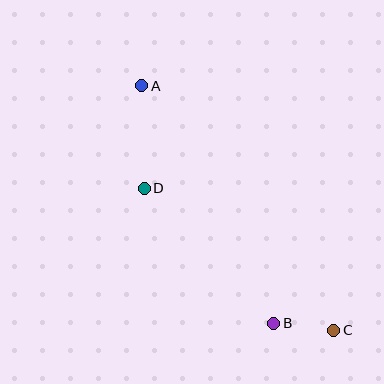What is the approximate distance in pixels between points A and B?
The distance between A and B is approximately 272 pixels.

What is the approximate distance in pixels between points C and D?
The distance between C and D is approximately 237 pixels.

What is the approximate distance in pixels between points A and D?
The distance between A and D is approximately 102 pixels.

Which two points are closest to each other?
Points B and C are closest to each other.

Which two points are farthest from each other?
Points A and C are farthest from each other.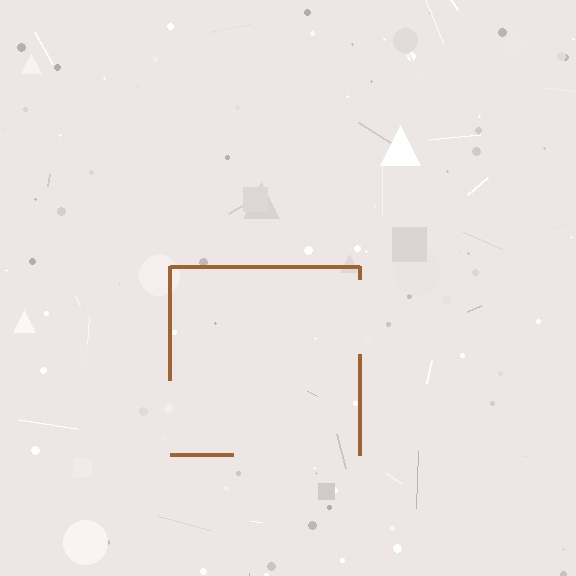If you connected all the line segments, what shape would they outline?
They would outline a square.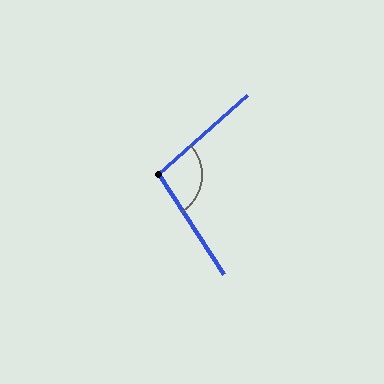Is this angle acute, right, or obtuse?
It is obtuse.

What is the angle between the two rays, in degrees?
Approximately 98 degrees.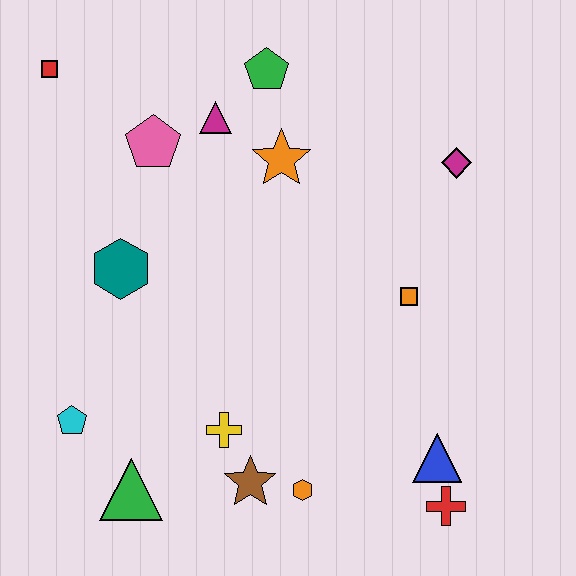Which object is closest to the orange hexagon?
The brown star is closest to the orange hexagon.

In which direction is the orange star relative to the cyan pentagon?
The orange star is above the cyan pentagon.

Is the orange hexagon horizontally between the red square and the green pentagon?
No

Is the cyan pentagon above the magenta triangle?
No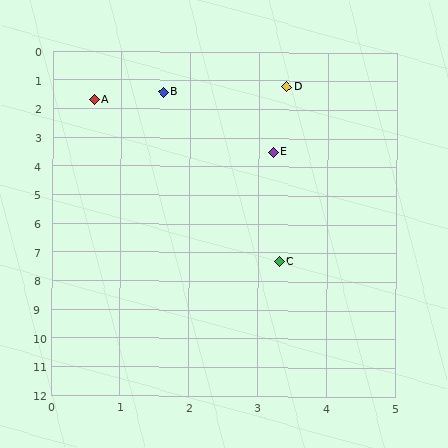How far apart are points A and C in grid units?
Points A and C are about 6.2 grid units apart.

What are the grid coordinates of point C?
Point C is at approximately (3.3, 7.3).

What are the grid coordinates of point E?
Point E is at approximately (3.2, 3.5).